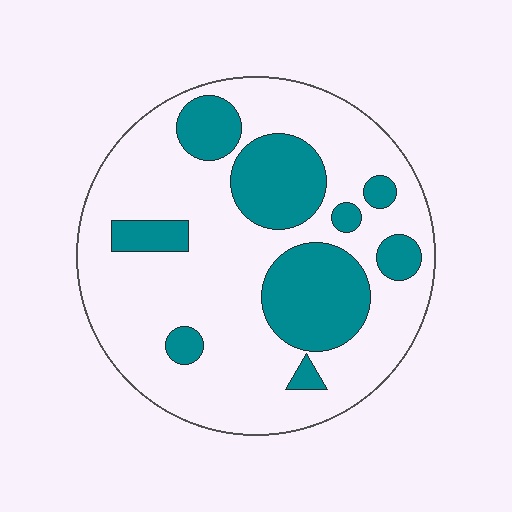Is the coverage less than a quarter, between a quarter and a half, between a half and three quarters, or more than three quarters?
Between a quarter and a half.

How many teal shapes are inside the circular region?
9.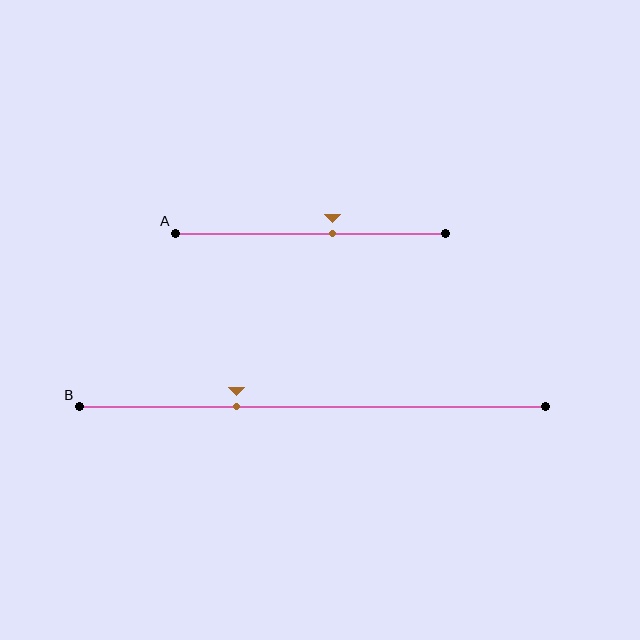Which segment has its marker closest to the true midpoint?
Segment A has its marker closest to the true midpoint.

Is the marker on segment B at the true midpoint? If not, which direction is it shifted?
No, the marker on segment B is shifted to the left by about 16% of the segment length.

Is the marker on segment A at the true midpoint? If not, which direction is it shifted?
No, the marker on segment A is shifted to the right by about 8% of the segment length.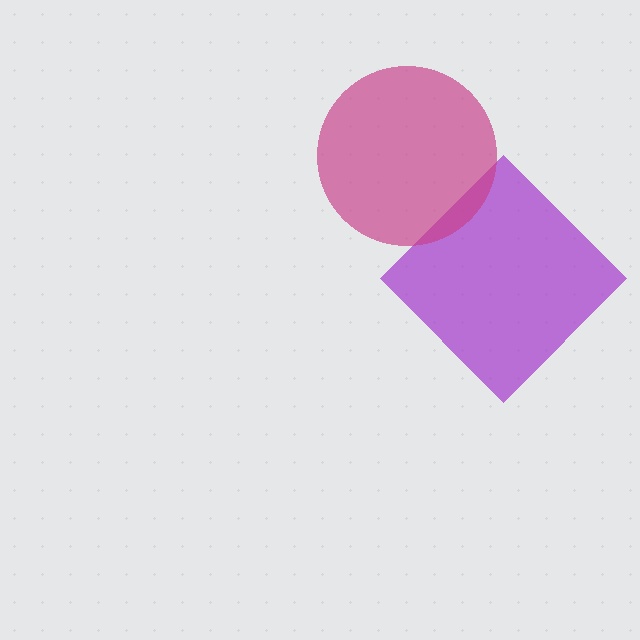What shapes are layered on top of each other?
The layered shapes are: a purple diamond, a magenta circle.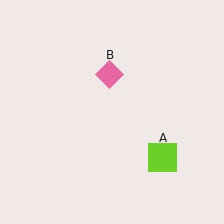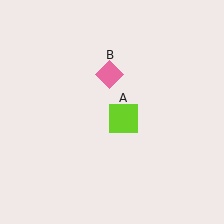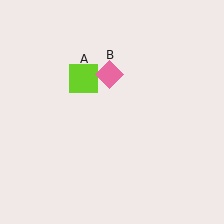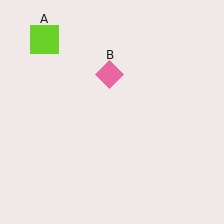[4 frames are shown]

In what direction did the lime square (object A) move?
The lime square (object A) moved up and to the left.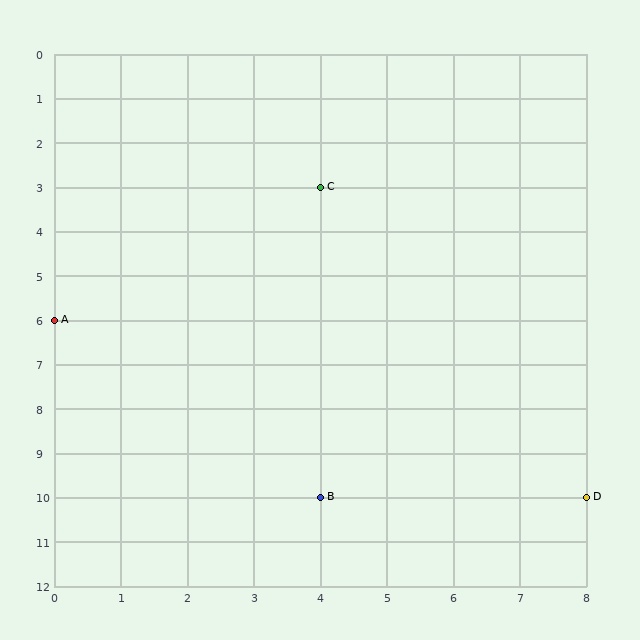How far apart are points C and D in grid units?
Points C and D are 4 columns and 7 rows apart (about 8.1 grid units diagonally).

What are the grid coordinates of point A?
Point A is at grid coordinates (0, 6).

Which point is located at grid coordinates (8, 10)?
Point D is at (8, 10).